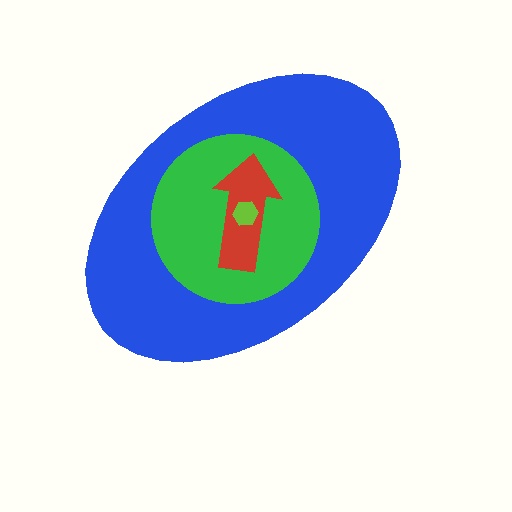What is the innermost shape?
The lime hexagon.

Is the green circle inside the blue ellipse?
Yes.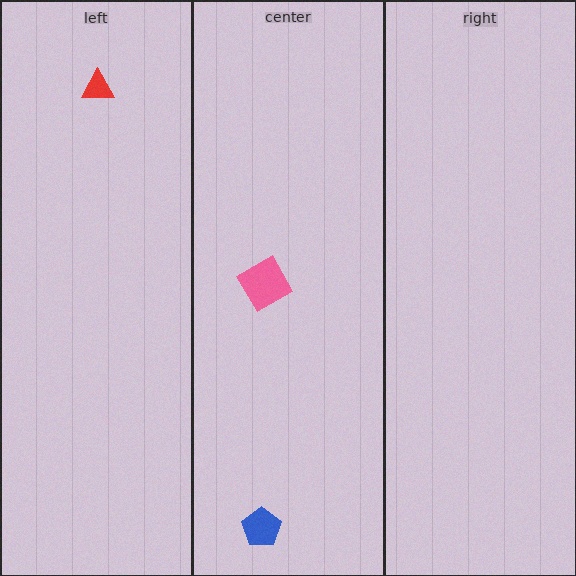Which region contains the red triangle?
The left region.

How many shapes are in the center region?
2.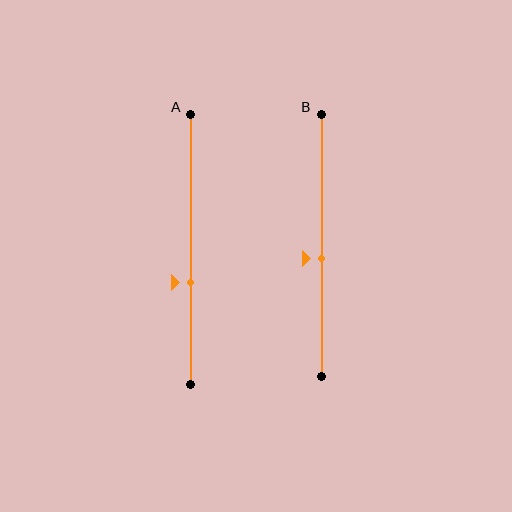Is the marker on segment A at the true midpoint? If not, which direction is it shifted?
No, the marker on segment A is shifted downward by about 12% of the segment length.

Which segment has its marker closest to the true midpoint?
Segment B has its marker closest to the true midpoint.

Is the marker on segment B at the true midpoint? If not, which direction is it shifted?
No, the marker on segment B is shifted downward by about 5% of the segment length.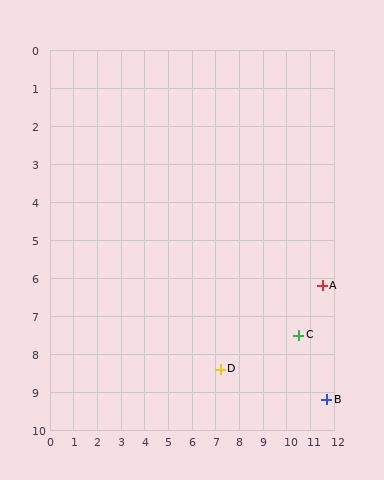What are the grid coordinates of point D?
Point D is at approximately (7.2, 8.4).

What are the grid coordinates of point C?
Point C is at approximately (10.5, 7.5).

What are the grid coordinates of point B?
Point B is at approximately (11.7, 9.2).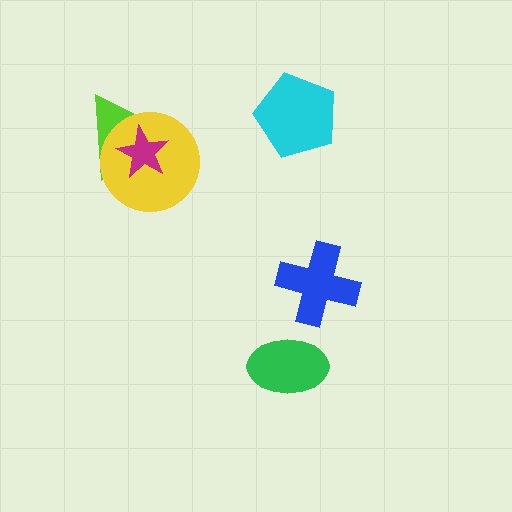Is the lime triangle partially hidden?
Yes, it is partially covered by another shape.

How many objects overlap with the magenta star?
2 objects overlap with the magenta star.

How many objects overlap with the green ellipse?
0 objects overlap with the green ellipse.